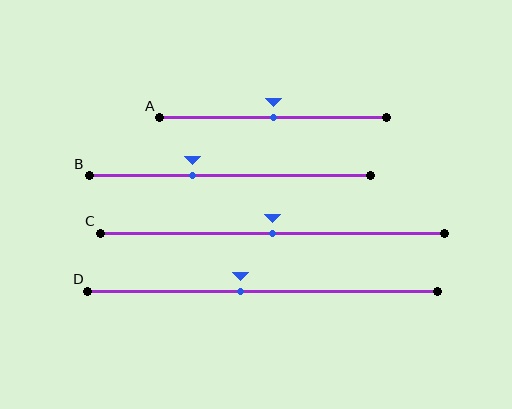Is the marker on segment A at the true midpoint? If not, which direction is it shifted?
Yes, the marker on segment A is at the true midpoint.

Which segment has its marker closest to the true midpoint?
Segment A has its marker closest to the true midpoint.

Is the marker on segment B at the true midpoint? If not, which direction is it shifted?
No, the marker on segment B is shifted to the left by about 13% of the segment length.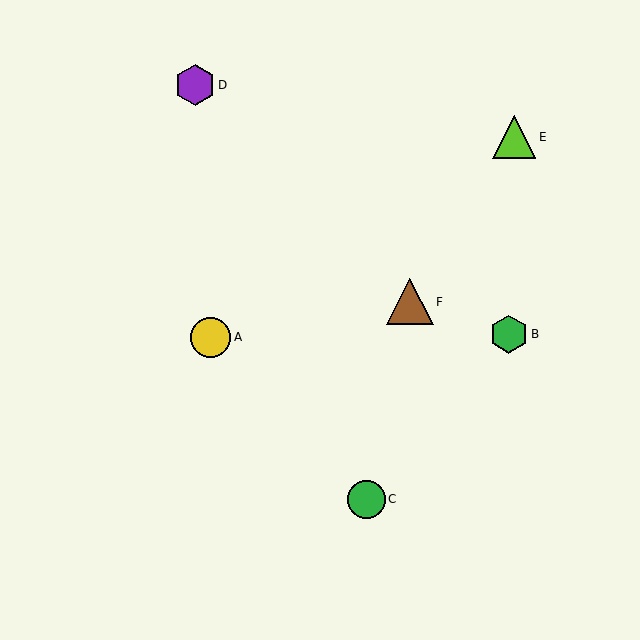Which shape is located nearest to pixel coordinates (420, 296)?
The brown triangle (labeled F) at (410, 302) is nearest to that location.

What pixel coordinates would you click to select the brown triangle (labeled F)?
Click at (410, 302) to select the brown triangle F.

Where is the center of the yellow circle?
The center of the yellow circle is at (211, 337).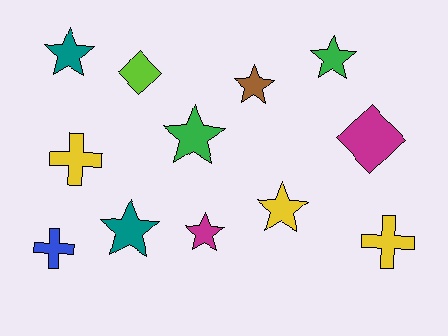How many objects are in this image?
There are 12 objects.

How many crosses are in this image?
There are 3 crosses.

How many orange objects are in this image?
There are no orange objects.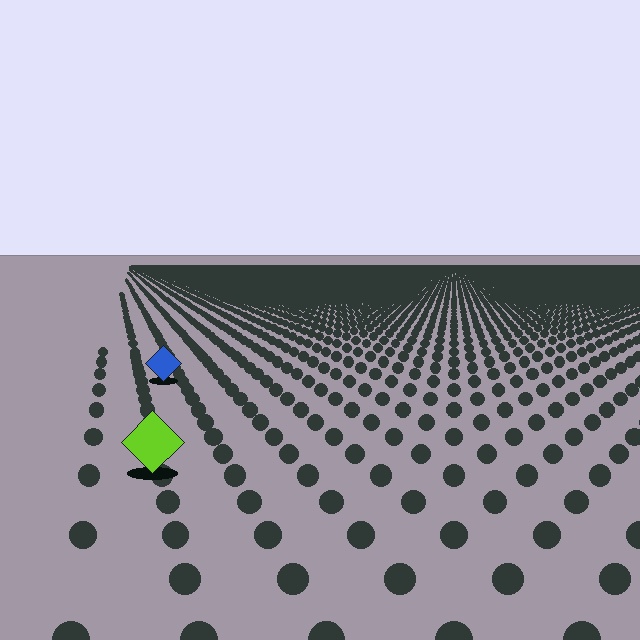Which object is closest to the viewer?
The lime diamond is closest. The texture marks near it are larger and more spread out.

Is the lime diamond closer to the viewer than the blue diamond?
Yes. The lime diamond is closer — you can tell from the texture gradient: the ground texture is coarser near it.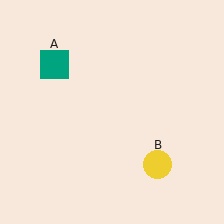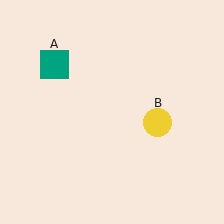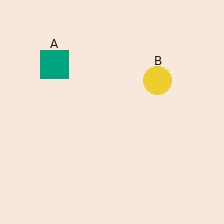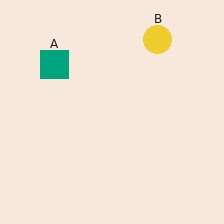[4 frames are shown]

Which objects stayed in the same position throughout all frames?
Teal square (object A) remained stationary.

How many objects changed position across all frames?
1 object changed position: yellow circle (object B).